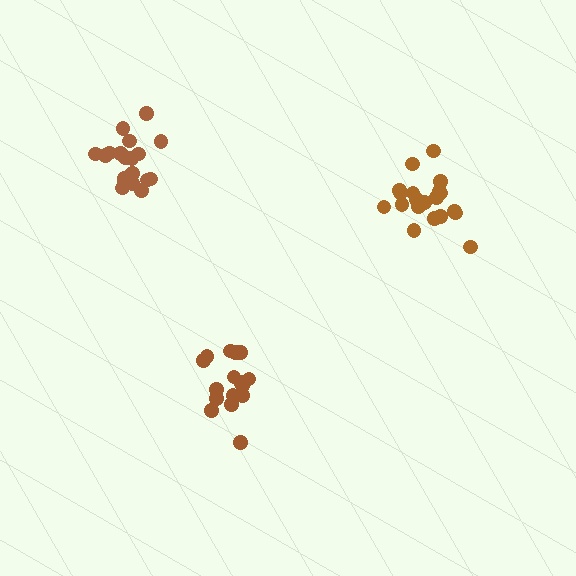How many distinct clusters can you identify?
There are 3 distinct clusters.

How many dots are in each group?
Group 1: 20 dots, Group 2: 16 dots, Group 3: 20 dots (56 total).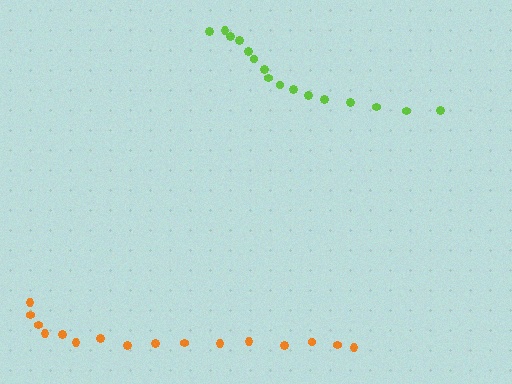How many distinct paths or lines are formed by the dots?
There are 2 distinct paths.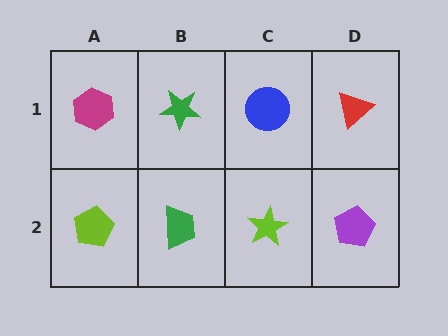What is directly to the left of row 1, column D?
A blue circle.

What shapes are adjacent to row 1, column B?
A green trapezoid (row 2, column B), a magenta hexagon (row 1, column A), a blue circle (row 1, column C).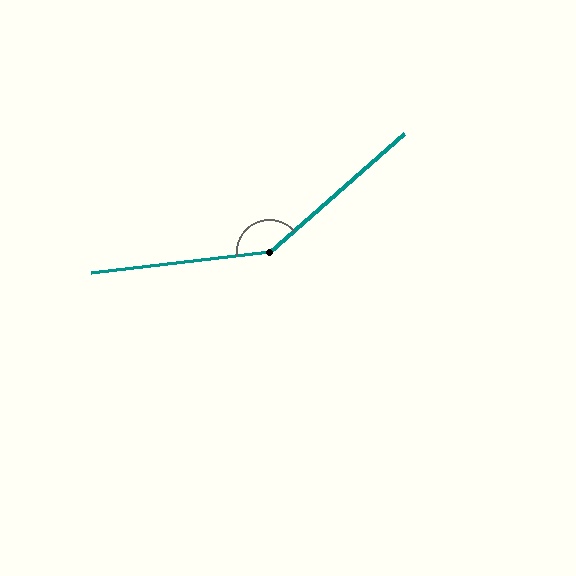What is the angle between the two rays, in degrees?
Approximately 146 degrees.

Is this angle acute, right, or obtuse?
It is obtuse.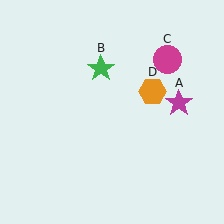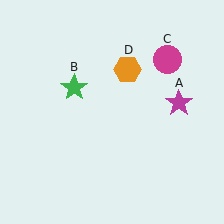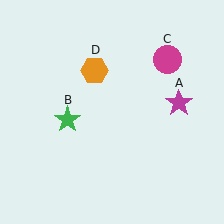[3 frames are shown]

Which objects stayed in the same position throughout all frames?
Magenta star (object A) and magenta circle (object C) remained stationary.